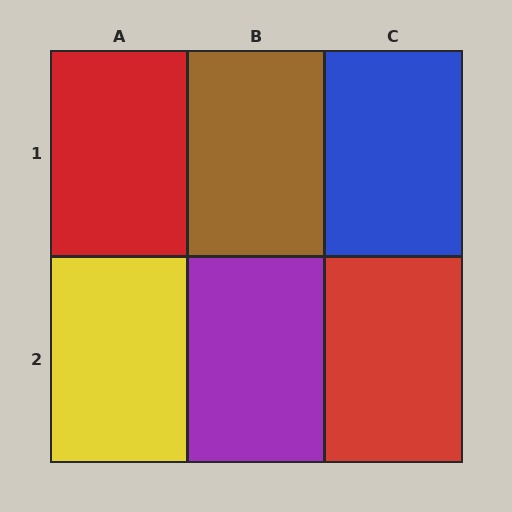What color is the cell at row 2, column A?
Yellow.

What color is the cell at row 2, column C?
Red.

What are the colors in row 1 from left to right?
Red, brown, blue.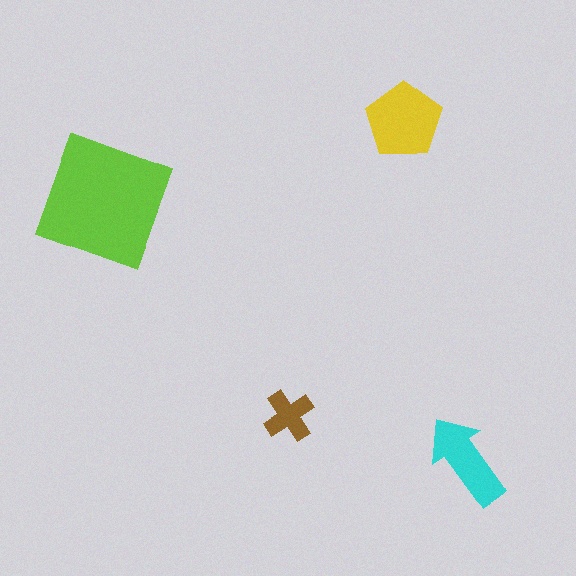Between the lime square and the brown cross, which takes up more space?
The lime square.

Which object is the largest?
The lime square.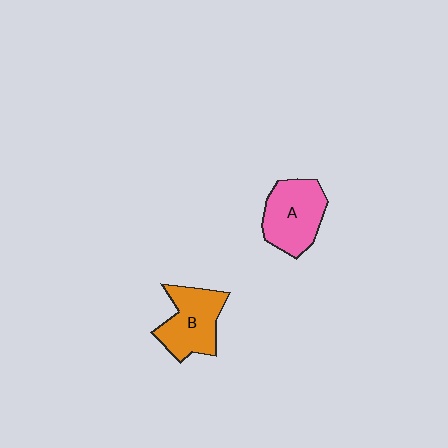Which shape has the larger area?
Shape A (pink).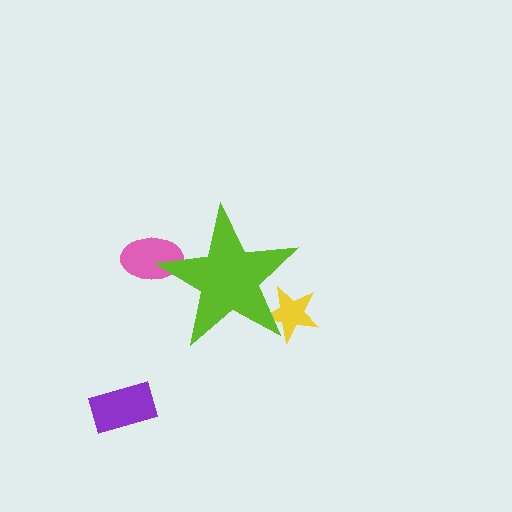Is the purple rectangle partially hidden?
No, the purple rectangle is fully visible.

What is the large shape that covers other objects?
A lime star.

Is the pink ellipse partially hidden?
Yes, the pink ellipse is partially hidden behind the lime star.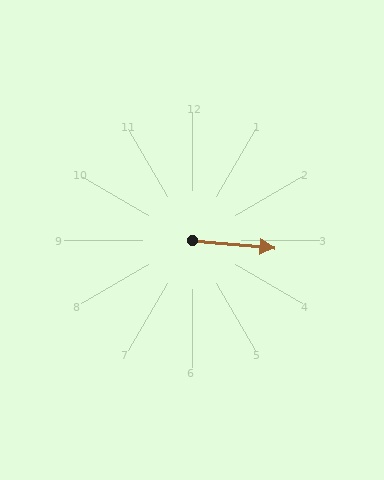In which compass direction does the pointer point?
East.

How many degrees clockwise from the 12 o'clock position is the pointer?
Approximately 95 degrees.